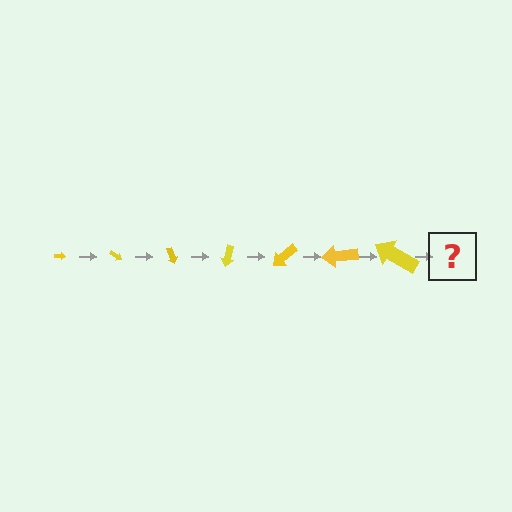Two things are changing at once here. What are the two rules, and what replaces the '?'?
The two rules are that the arrow grows larger each step and it rotates 35 degrees each step. The '?' should be an arrow, larger than the previous one and rotated 245 degrees from the start.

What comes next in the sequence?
The next element should be an arrow, larger than the previous one and rotated 245 degrees from the start.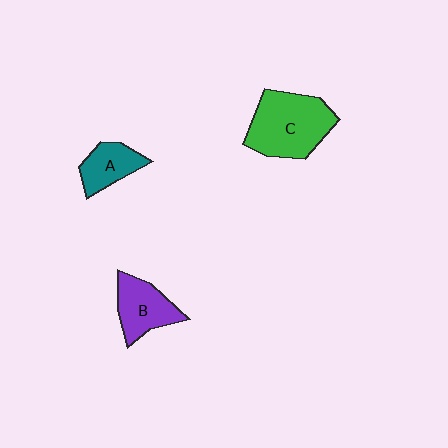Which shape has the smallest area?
Shape A (teal).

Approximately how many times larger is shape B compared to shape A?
Approximately 1.3 times.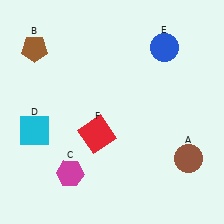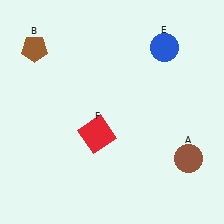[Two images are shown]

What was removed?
The magenta hexagon (C), the cyan square (D) were removed in Image 2.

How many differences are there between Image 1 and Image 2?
There are 2 differences between the two images.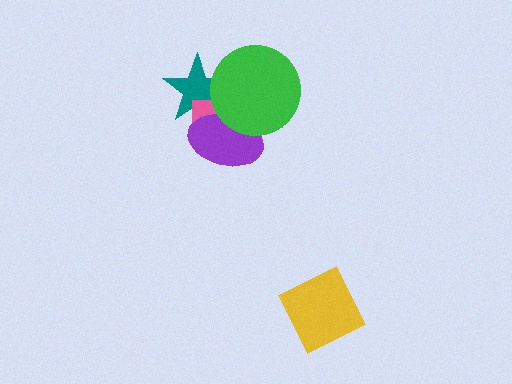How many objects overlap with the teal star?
3 objects overlap with the teal star.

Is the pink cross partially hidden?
Yes, it is partially covered by another shape.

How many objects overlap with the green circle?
3 objects overlap with the green circle.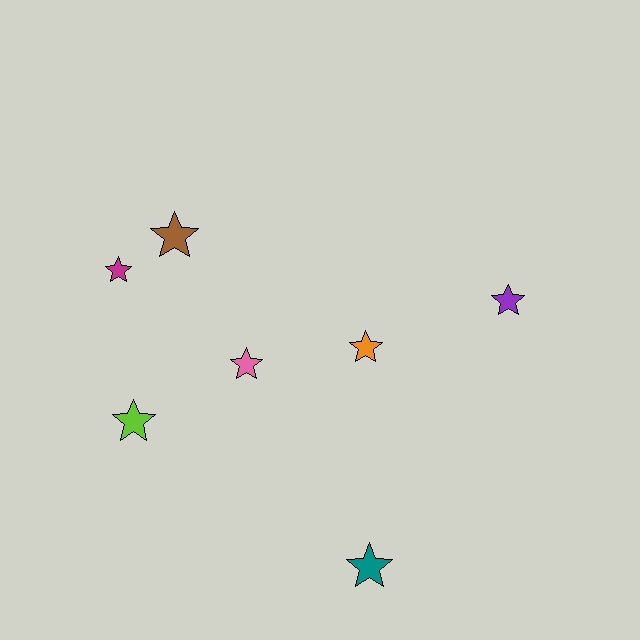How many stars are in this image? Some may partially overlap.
There are 7 stars.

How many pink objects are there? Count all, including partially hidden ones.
There is 1 pink object.